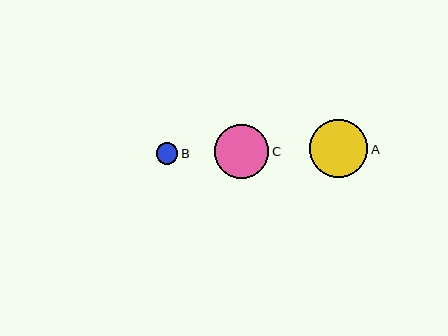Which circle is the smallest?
Circle B is the smallest with a size of approximately 21 pixels.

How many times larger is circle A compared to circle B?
Circle A is approximately 2.8 times the size of circle B.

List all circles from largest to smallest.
From largest to smallest: A, C, B.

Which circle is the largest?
Circle A is the largest with a size of approximately 58 pixels.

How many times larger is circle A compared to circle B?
Circle A is approximately 2.8 times the size of circle B.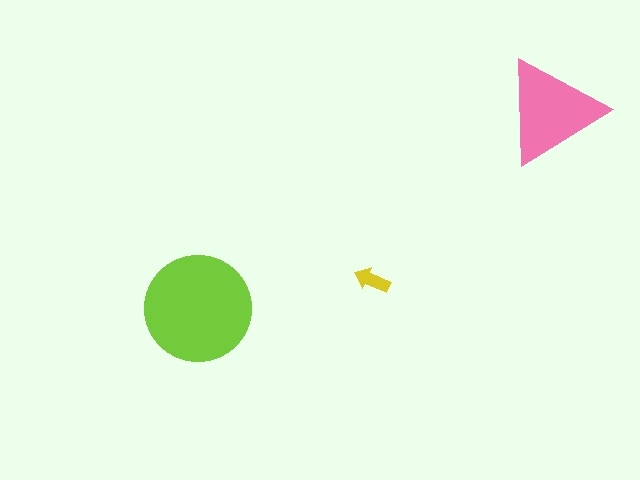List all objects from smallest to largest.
The yellow arrow, the pink triangle, the lime circle.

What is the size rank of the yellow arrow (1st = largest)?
3rd.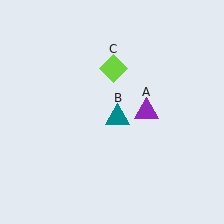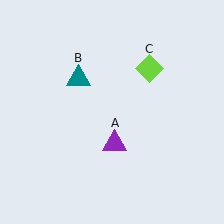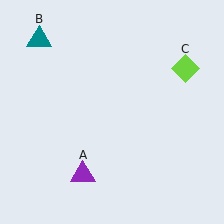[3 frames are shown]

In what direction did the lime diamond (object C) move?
The lime diamond (object C) moved right.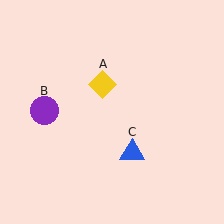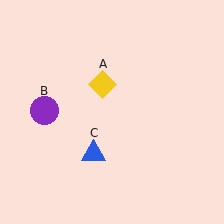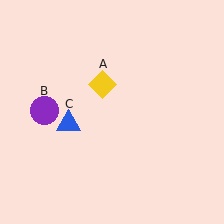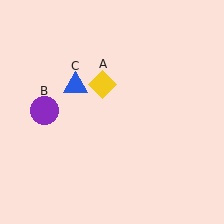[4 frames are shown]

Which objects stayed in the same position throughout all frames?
Yellow diamond (object A) and purple circle (object B) remained stationary.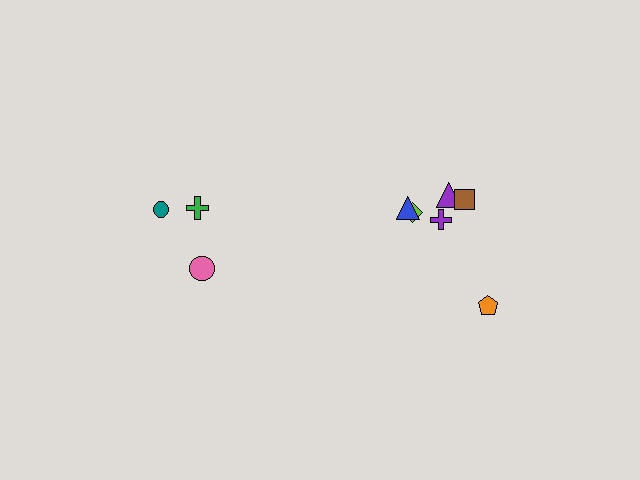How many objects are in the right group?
There are 6 objects.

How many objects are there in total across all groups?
There are 9 objects.